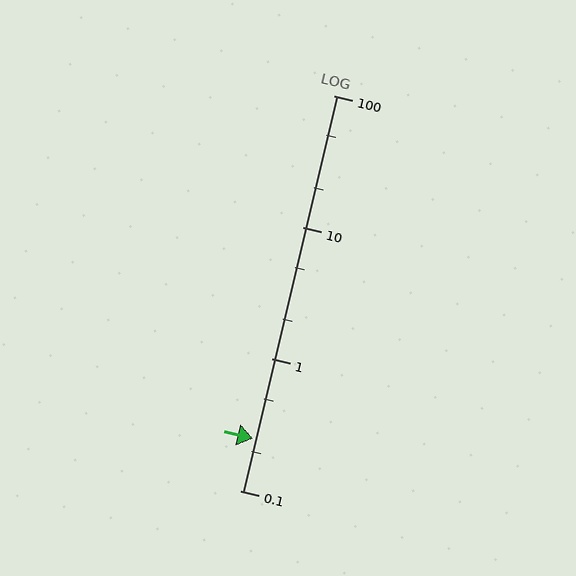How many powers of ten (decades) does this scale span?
The scale spans 3 decades, from 0.1 to 100.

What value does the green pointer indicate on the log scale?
The pointer indicates approximately 0.25.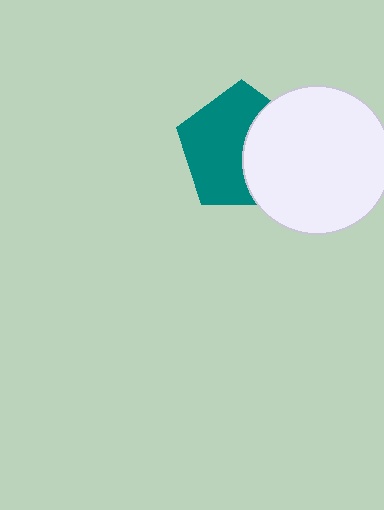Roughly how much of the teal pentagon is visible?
About half of it is visible (roughly 59%).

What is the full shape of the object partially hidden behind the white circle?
The partially hidden object is a teal pentagon.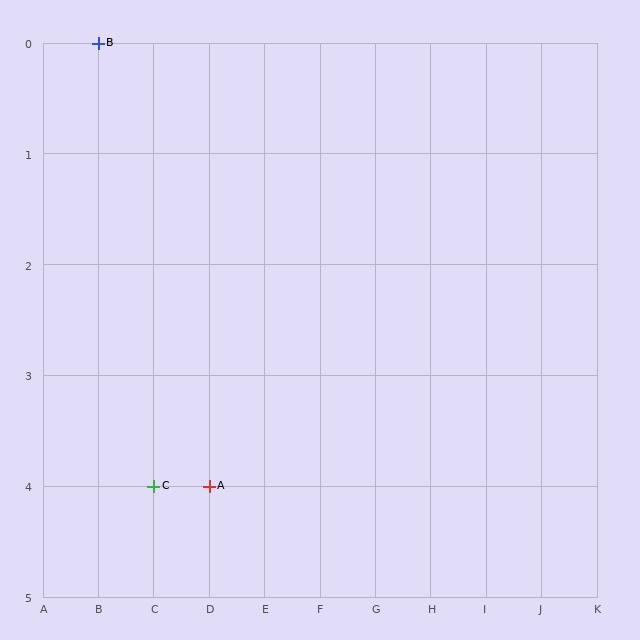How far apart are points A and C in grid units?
Points A and C are 1 column apart.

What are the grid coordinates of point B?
Point B is at grid coordinates (B, 0).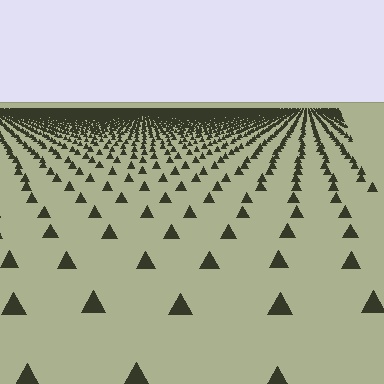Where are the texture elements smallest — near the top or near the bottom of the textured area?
Near the top.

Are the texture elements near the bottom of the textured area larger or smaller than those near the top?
Larger. Near the bottom, elements are closer to the viewer and appear at a bigger on-screen size.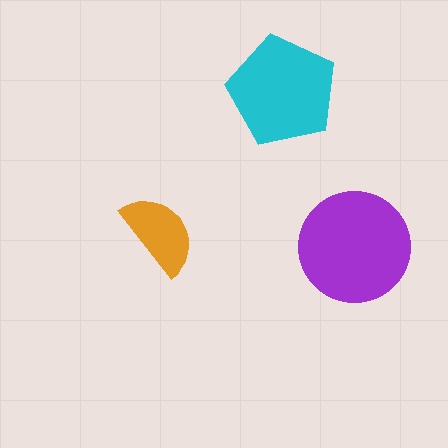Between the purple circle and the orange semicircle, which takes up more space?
The purple circle.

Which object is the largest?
The purple circle.